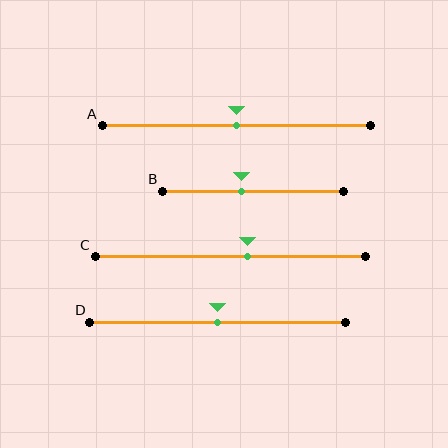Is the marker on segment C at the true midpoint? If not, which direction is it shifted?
No, the marker on segment C is shifted to the right by about 6% of the segment length.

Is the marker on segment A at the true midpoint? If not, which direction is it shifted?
Yes, the marker on segment A is at the true midpoint.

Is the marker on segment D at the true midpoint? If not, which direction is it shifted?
Yes, the marker on segment D is at the true midpoint.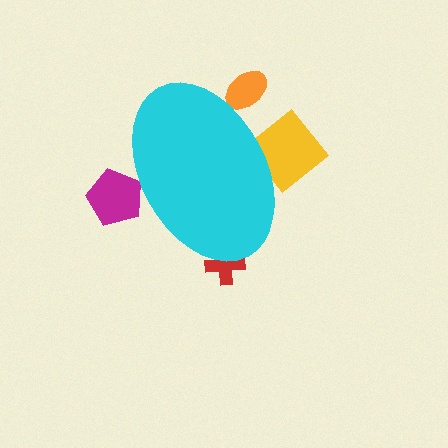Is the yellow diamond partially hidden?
Yes, the yellow diamond is partially hidden behind the cyan ellipse.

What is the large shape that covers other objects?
A cyan ellipse.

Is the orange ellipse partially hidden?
Yes, the orange ellipse is partially hidden behind the cyan ellipse.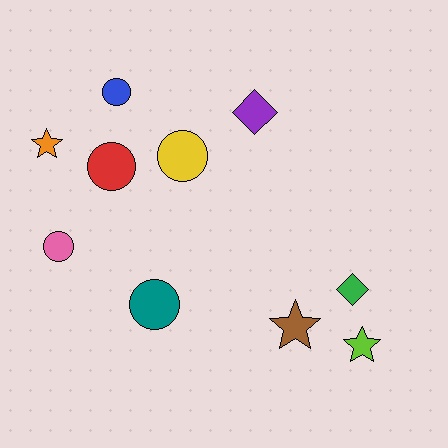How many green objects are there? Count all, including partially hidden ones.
There is 1 green object.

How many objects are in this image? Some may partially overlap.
There are 10 objects.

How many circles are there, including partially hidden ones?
There are 5 circles.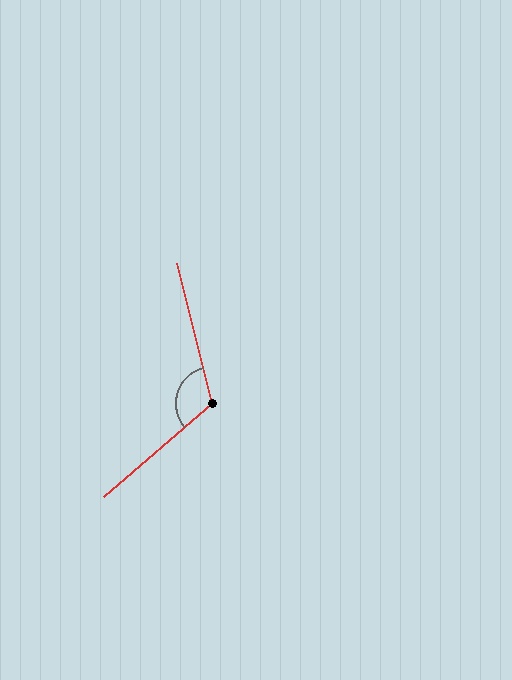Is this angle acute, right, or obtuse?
It is obtuse.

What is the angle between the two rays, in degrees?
Approximately 117 degrees.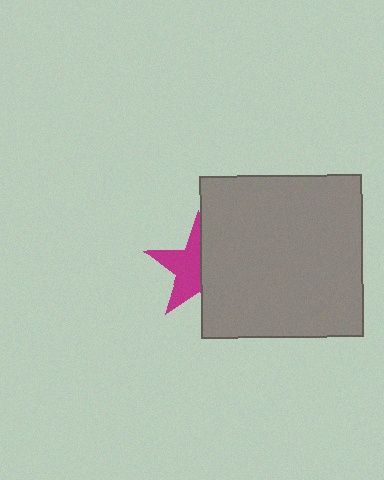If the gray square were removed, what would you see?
You would see the complete magenta star.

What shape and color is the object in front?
The object in front is a gray square.